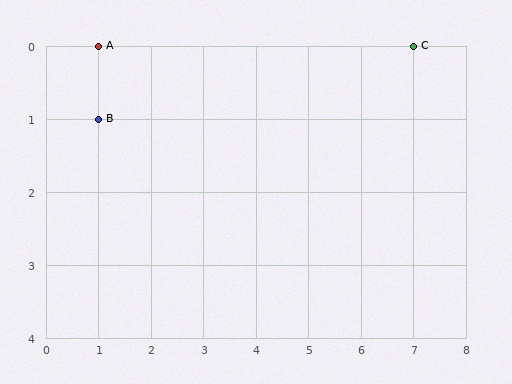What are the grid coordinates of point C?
Point C is at grid coordinates (7, 0).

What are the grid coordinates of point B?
Point B is at grid coordinates (1, 1).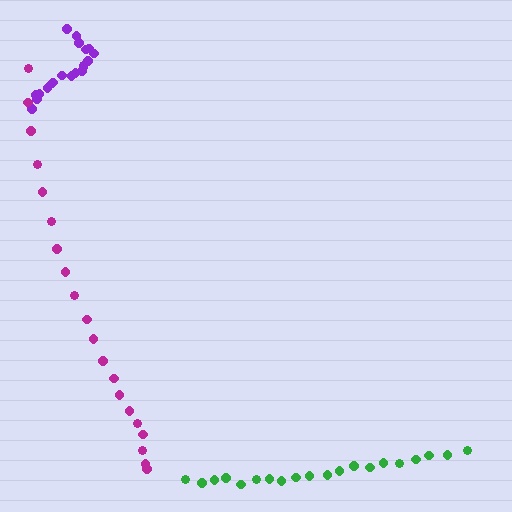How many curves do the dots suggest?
There are 3 distinct paths.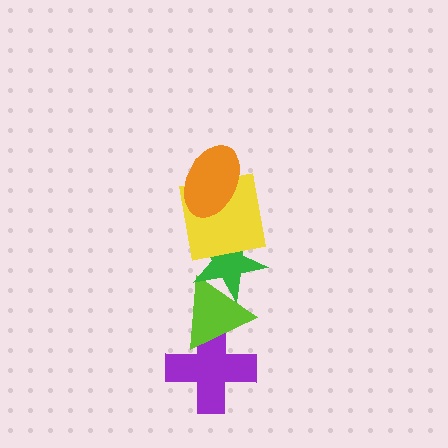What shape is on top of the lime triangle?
The green star is on top of the lime triangle.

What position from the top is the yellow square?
The yellow square is 2nd from the top.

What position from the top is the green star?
The green star is 3rd from the top.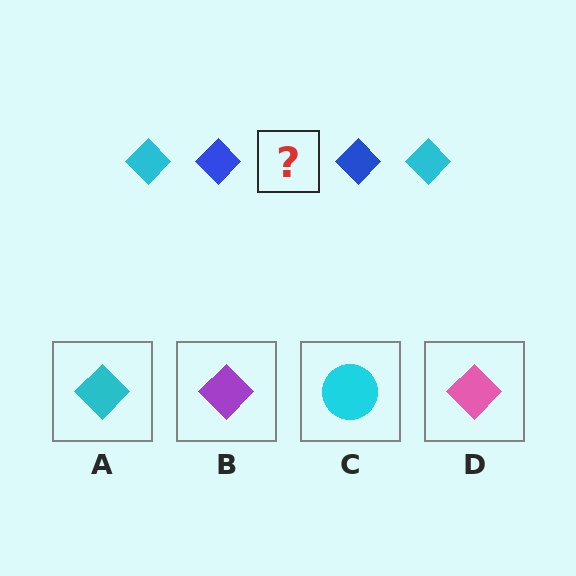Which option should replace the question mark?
Option A.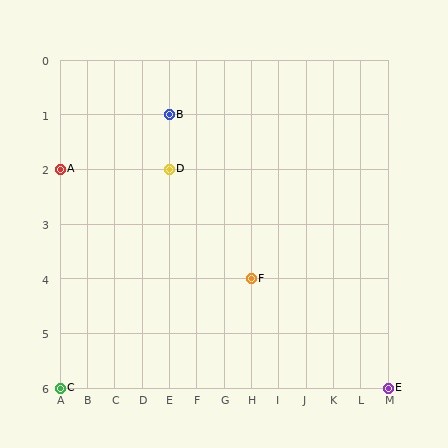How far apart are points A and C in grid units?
Points A and C are 4 rows apart.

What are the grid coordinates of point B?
Point B is at grid coordinates (E, 1).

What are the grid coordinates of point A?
Point A is at grid coordinates (A, 2).